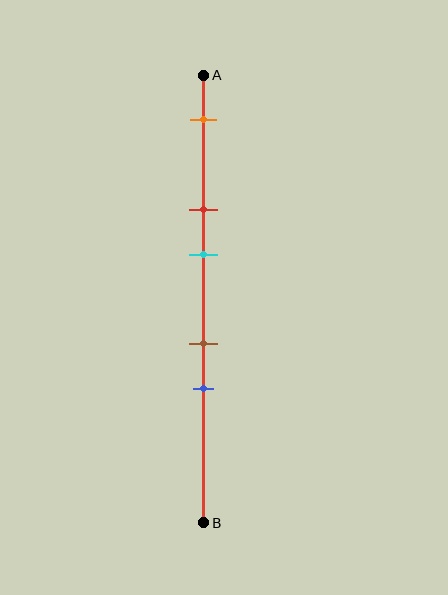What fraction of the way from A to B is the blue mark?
The blue mark is approximately 70% (0.7) of the way from A to B.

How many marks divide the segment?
There are 5 marks dividing the segment.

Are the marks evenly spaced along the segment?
No, the marks are not evenly spaced.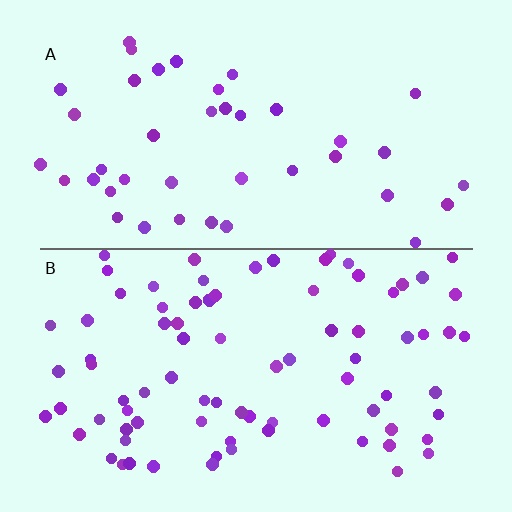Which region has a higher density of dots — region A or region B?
B (the bottom).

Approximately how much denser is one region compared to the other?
Approximately 2.1× — region B over region A.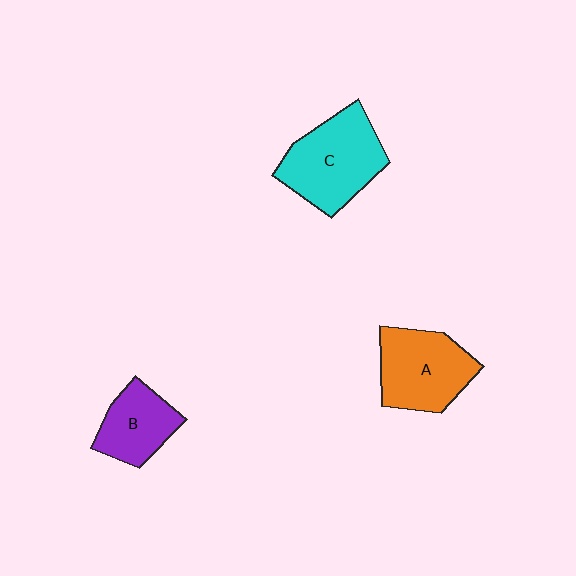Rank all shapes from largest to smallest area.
From largest to smallest: C (cyan), A (orange), B (purple).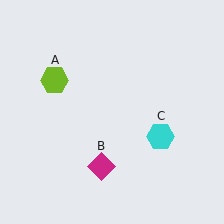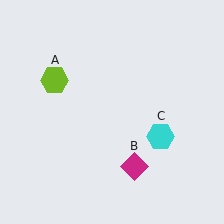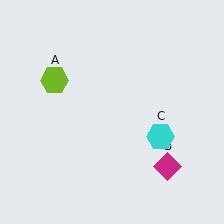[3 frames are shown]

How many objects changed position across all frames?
1 object changed position: magenta diamond (object B).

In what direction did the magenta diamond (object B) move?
The magenta diamond (object B) moved right.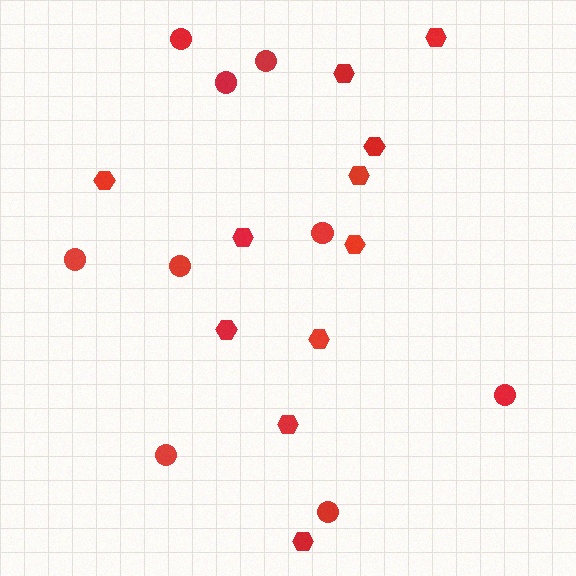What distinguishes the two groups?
There are 2 groups: one group of circles (9) and one group of hexagons (11).